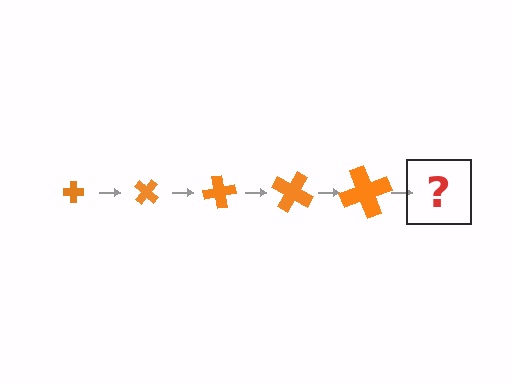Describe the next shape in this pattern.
It should be a cross, larger than the previous one and rotated 200 degrees from the start.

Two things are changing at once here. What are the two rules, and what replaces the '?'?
The two rules are that the cross grows larger each step and it rotates 40 degrees each step. The '?' should be a cross, larger than the previous one and rotated 200 degrees from the start.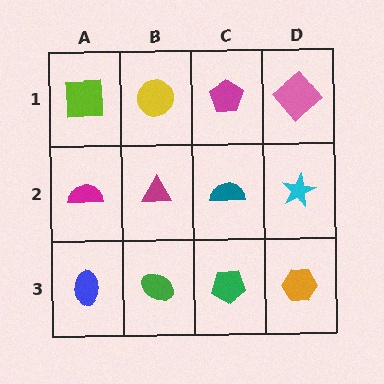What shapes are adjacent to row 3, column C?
A teal semicircle (row 2, column C), a green ellipse (row 3, column B), an orange hexagon (row 3, column D).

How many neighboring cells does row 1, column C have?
3.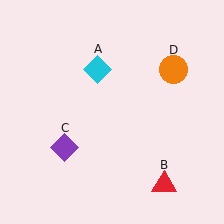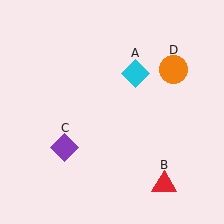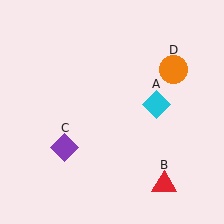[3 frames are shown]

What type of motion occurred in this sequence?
The cyan diamond (object A) rotated clockwise around the center of the scene.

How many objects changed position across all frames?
1 object changed position: cyan diamond (object A).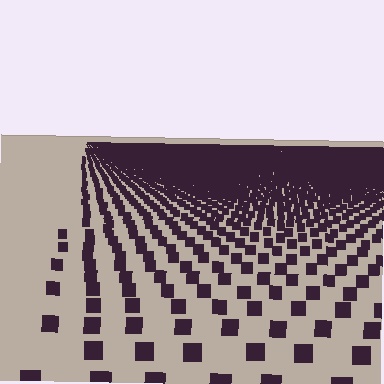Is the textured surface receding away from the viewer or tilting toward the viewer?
The surface is receding away from the viewer. Texture elements get smaller and denser toward the top.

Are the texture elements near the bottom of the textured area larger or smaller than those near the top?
Larger. Near the bottom, elements are closer to the viewer and appear at a bigger on-screen size.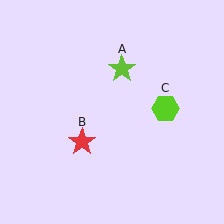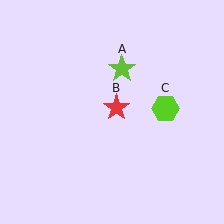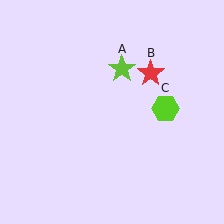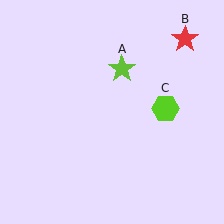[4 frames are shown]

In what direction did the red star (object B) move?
The red star (object B) moved up and to the right.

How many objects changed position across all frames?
1 object changed position: red star (object B).